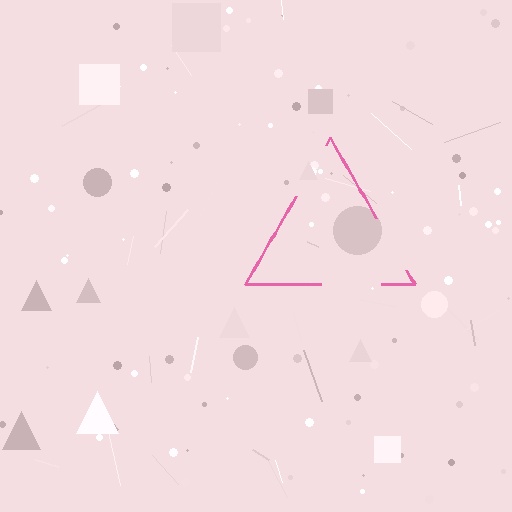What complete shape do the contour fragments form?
The contour fragments form a triangle.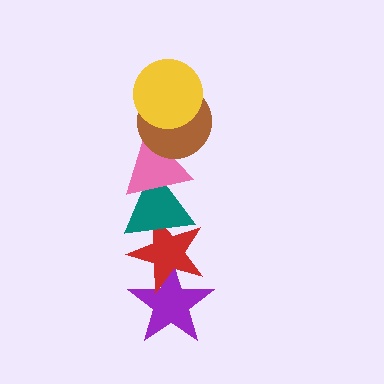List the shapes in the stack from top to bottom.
From top to bottom: the yellow circle, the brown circle, the pink triangle, the teal triangle, the red star, the purple star.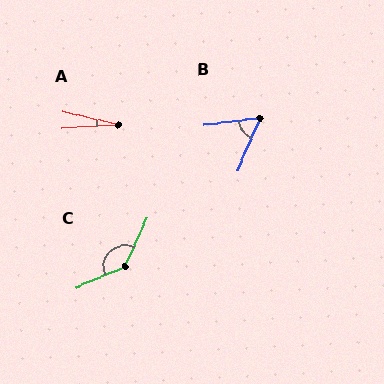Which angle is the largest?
C, at approximately 138 degrees.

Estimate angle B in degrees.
Approximately 60 degrees.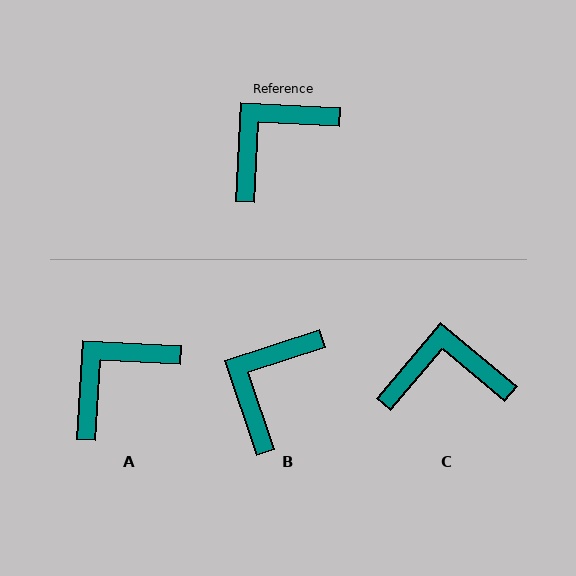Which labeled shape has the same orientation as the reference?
A.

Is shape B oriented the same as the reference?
No, it is off by about 21 degrees.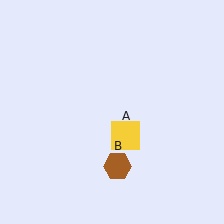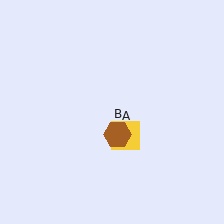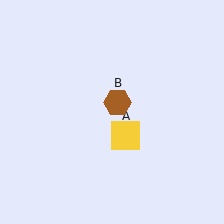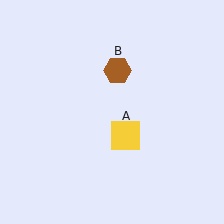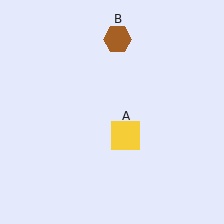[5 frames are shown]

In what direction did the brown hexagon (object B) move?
The brown hexagon (object B) moved up.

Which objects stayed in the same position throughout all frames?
Yellow square (object A) remained stationary.